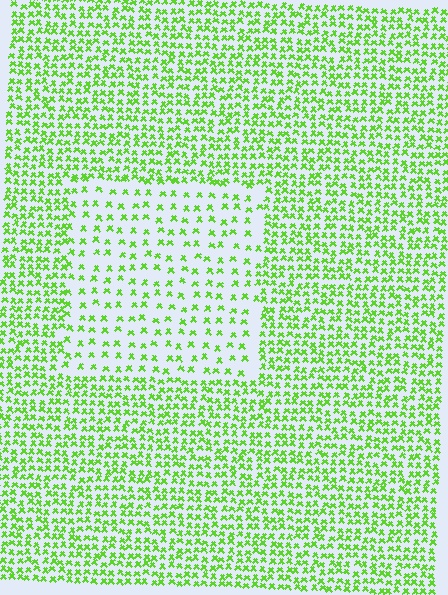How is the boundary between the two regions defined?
The boundary is defined by a change in element density (approximately 2.2x ratio). All elements are the same color, size, and shape.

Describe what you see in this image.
The image contains small lime elements arranged at two different densities. A rectangle-shaped region is visible where the elements are less densely packed than the surrounding area.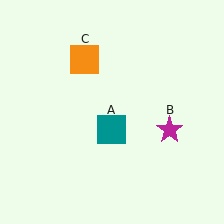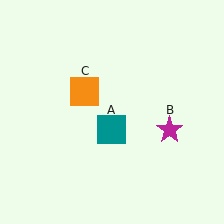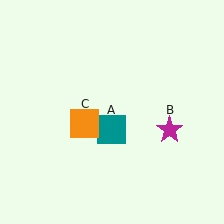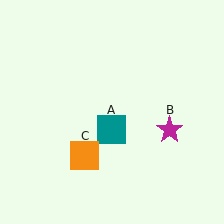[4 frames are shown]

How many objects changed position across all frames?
1 object changed position: orange square (object C).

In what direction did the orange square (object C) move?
The orange square (object C) moved down.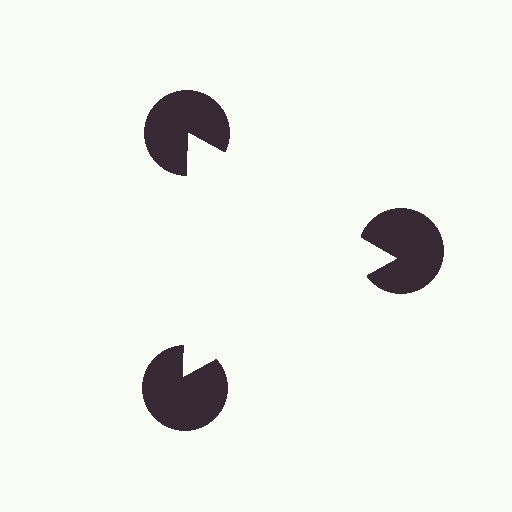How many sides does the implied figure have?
3 sides.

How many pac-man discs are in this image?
There are 3 — one at each vertex of the illusory triangle.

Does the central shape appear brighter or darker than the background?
It typically appears slightly brighter than the background, even though no actual brightness change is drawn.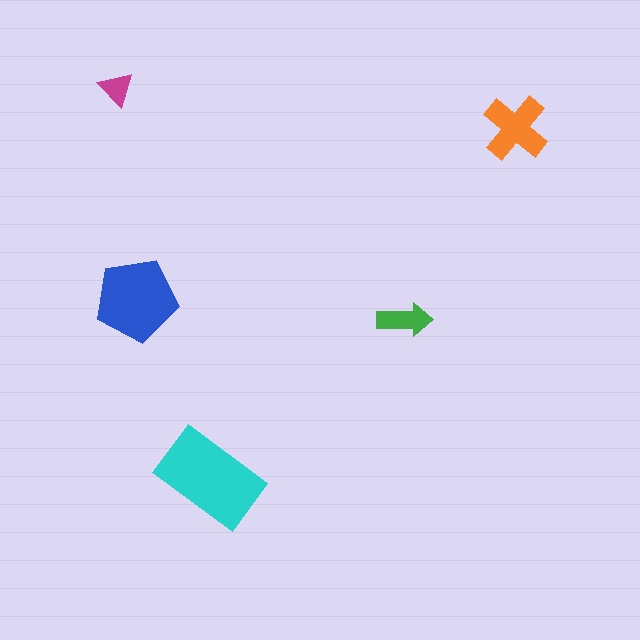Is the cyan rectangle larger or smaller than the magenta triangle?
Larger.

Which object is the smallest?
The magenta triangle.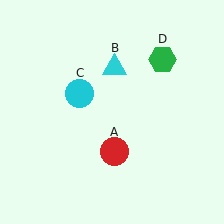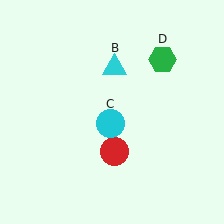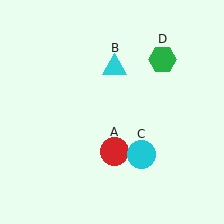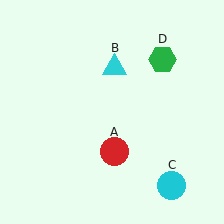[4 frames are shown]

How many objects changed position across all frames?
1 object changed position: cyan circle (object C).